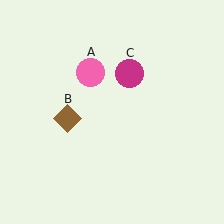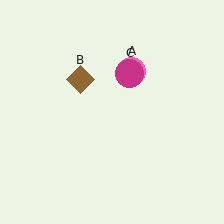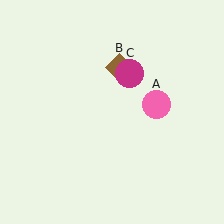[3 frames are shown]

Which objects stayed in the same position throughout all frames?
Magenta circle (object C) remained stationary.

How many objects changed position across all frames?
2 objects changed position: pink circle (object A), brown diamond (object B).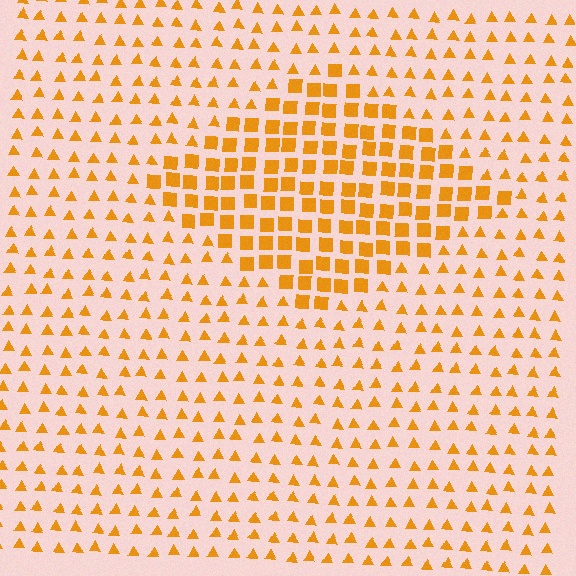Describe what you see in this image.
The image is filled with small orange elements arranged in a uniform grid. A diamond-shaped region contains squares, while the surrounding area contains triangles. The boundary is defined purely by the change in element shape.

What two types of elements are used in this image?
The image uses squares inside the diamond region and triangles outside it.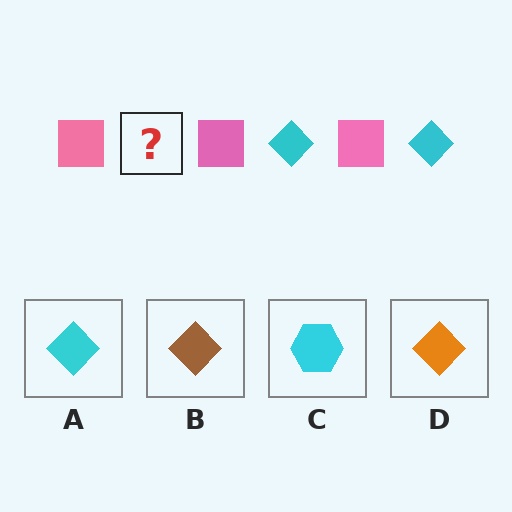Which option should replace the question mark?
Option A.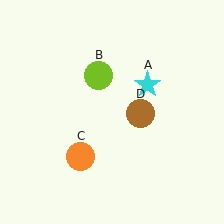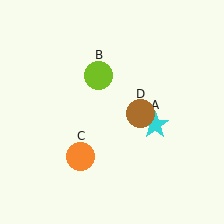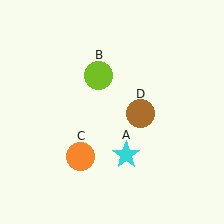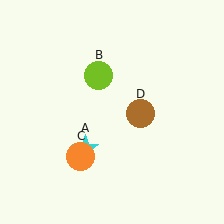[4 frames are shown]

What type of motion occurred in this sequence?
The cyan star (object A) rotated clockwise around the center of the scene.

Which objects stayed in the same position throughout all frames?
Lime circle (object B) and orange circle (object C) and brown circle (object D) remained stationary.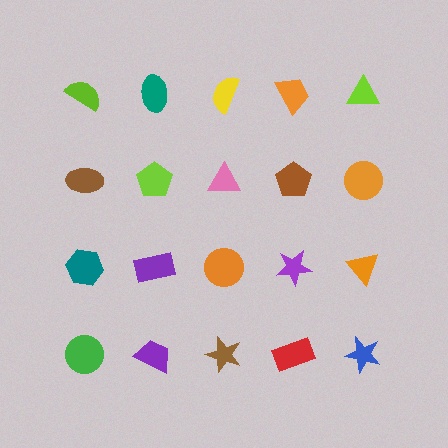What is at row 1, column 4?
An orange trapezoid.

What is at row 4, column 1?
A green circle.